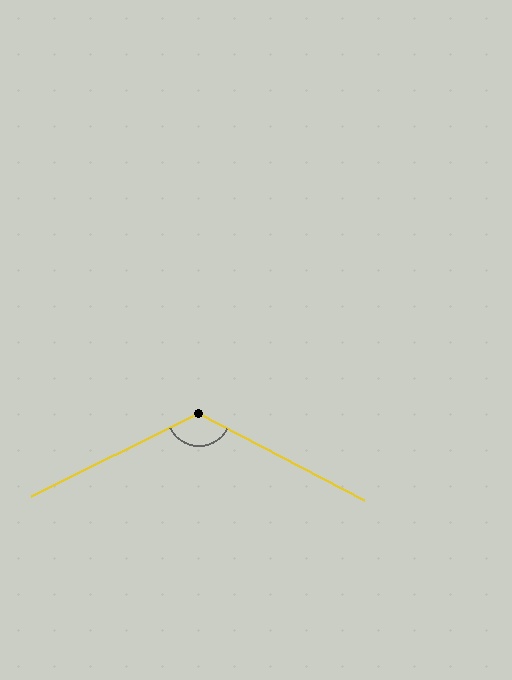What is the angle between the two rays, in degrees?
Approximately 126 degrees.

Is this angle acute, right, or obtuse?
It is obtuse.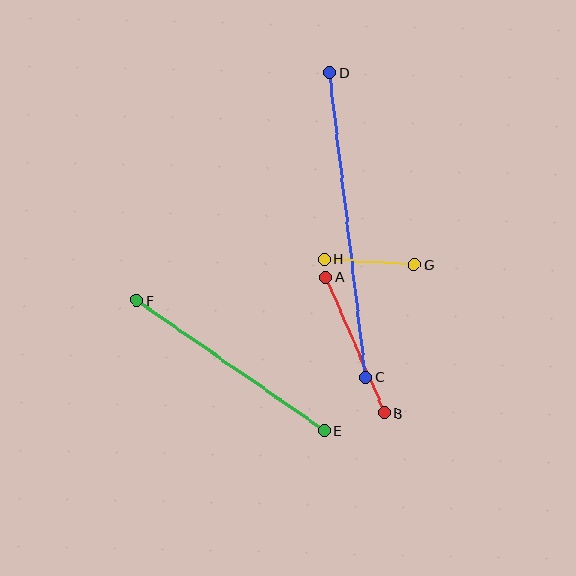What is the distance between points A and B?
The distance is approximately 148 pixels.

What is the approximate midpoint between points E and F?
The midpoint is at approximately (230, 366) pixels.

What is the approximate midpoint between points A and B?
The midpoint is at approximately (355, 345) pixels.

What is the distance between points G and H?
The distance is approximately 90 pixels.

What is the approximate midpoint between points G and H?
The midpoint is at approximately (369, 262) pixels.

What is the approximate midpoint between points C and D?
The midpoint is at approximately (348, 225) pixels.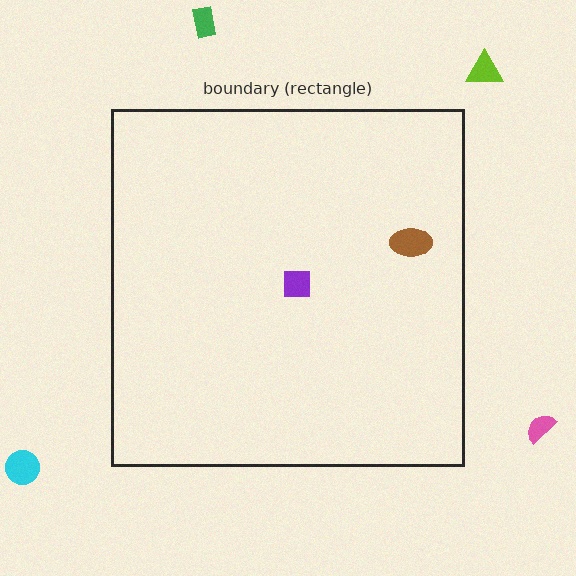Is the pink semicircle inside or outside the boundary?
Outside.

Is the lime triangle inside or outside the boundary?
Outside.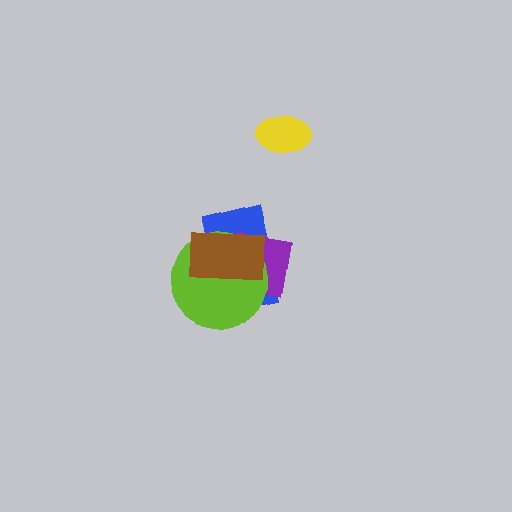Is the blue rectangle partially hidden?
Yes, it is partially covered by another shape.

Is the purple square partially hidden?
Yes, it is partially covered by another shape.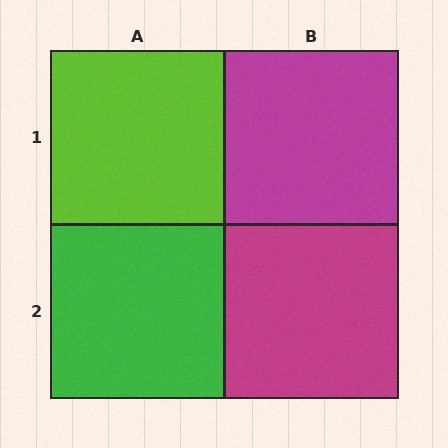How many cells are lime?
1 cell is lime.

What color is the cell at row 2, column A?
Green.